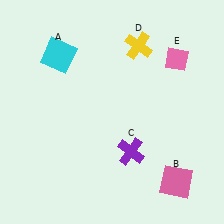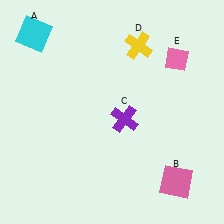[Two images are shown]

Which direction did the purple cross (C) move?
The purple cross (C) moved up.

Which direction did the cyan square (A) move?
The cyan square (A) moved left.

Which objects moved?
The objects that moved are: the cyan square (A), the purple cross (C).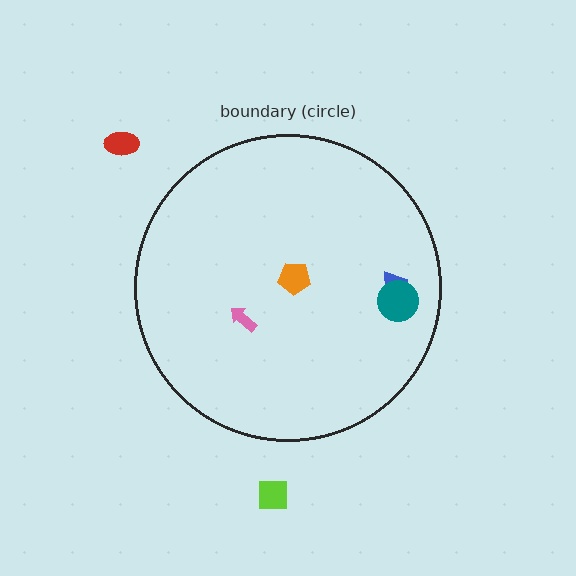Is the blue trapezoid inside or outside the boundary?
Inside.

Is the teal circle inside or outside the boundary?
Inside.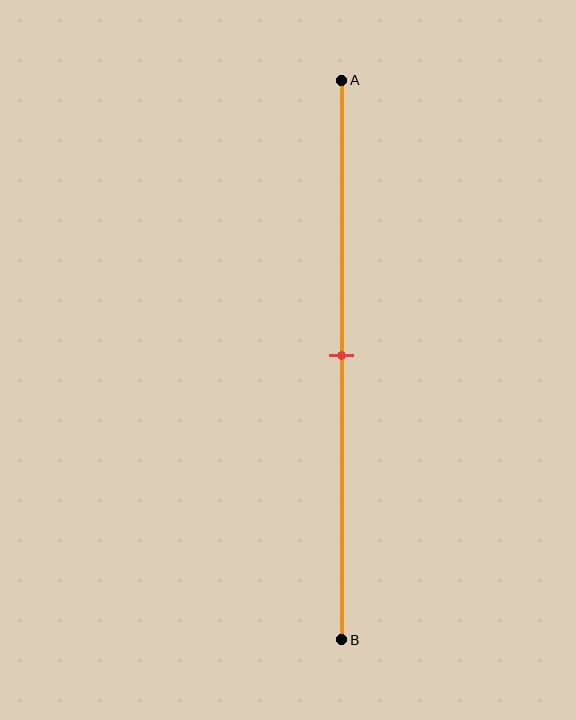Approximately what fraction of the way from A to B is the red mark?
The red mark is approximately 50% of the way from A to B.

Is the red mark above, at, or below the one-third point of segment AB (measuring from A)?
The red mark is below the one-third point of segment AB.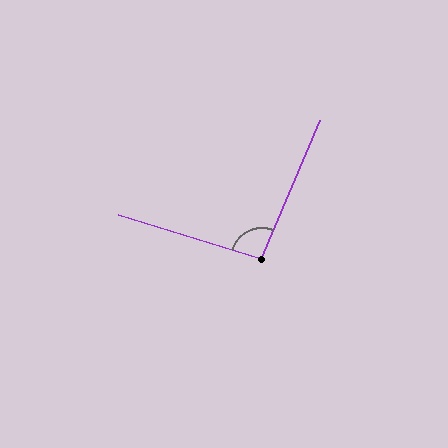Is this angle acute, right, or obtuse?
It is obtuse.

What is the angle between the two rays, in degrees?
Approximately 96 degrees.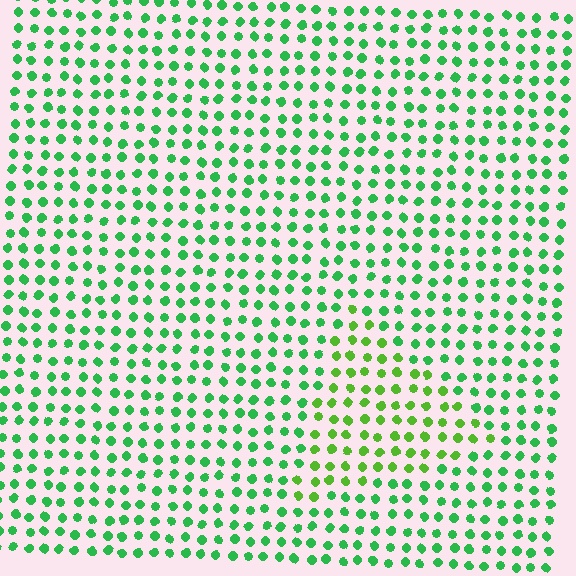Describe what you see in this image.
The image is filled with small green elements in a uniform arrangement. A triangle-shaped region is visible where the elements are tinted to a slightly different hue, forming a subtle color boundary.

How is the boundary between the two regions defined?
The boundary is defined purely by a slight shift in hue (about 31 degrees). Spacing, size, and orientation are identical on both sides.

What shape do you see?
I see a triangle.